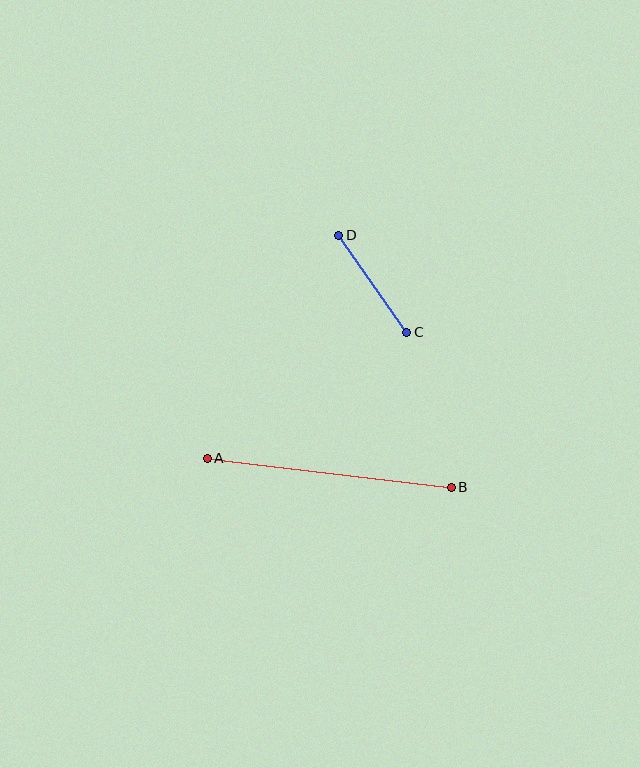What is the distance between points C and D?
The distance is approximately 118 pixels.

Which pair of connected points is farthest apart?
Points A and B are farthest apart.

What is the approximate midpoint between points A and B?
The midpoint is at approximately (329, 473) pixels.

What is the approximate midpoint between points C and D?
The midpoint is at approximately (373, 284) pixels.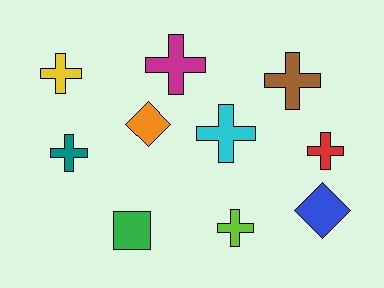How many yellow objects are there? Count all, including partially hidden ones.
There is 1 yellow object.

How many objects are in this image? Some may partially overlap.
There are 10 objects.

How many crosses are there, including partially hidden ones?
There are 7 crosses.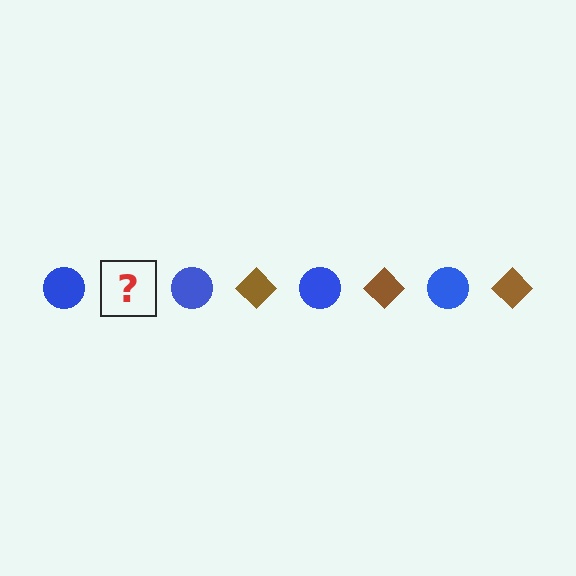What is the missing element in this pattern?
The missing element is a brown diamond.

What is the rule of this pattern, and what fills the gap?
The rule is that the pattern alternates between blue circle and brown diamond. The gap should be filled with a brown diamond.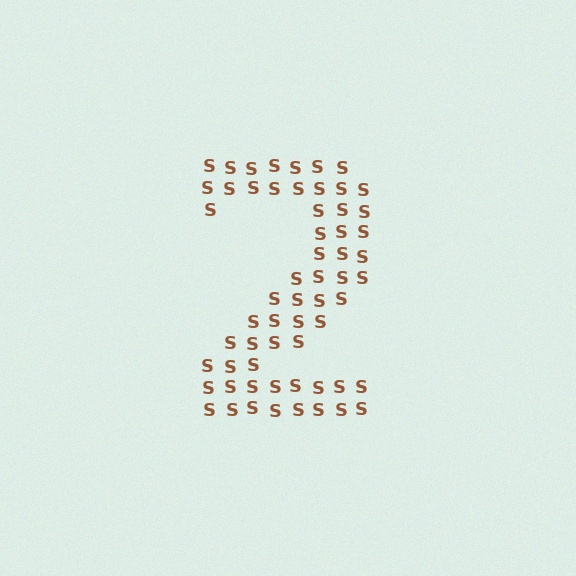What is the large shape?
The large shape is the digit 2.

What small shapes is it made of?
It is made of small letter S's.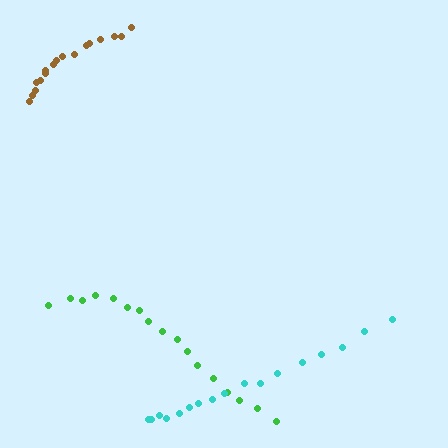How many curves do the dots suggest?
There are 3 distinct paths.